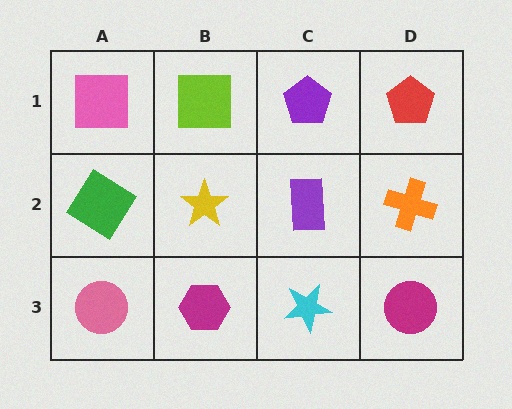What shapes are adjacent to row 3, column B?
A yellow star (row 2, column B), a pink circle (row 3, column A), a cyan star (row 3, column C).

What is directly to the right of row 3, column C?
A magenta circle.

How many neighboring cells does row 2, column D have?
3.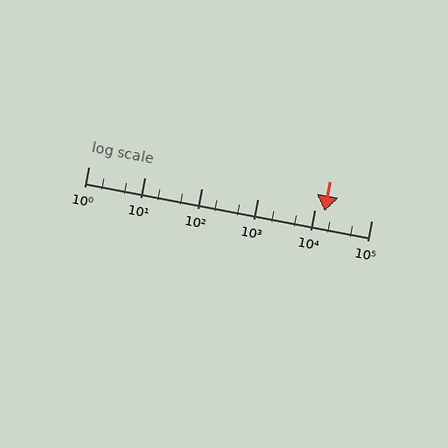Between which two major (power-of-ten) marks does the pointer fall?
The pointer is between 10000 and 100000.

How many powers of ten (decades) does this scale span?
The scale spans 5 decades, from 1 to 100000.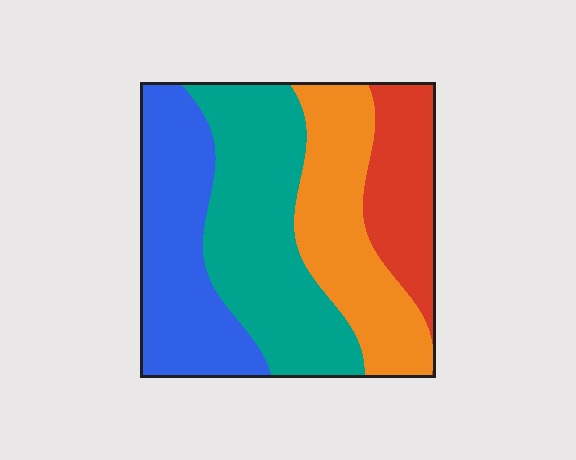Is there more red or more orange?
Orange.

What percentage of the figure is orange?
Orange takes up about one quarter (1/4) of the figure.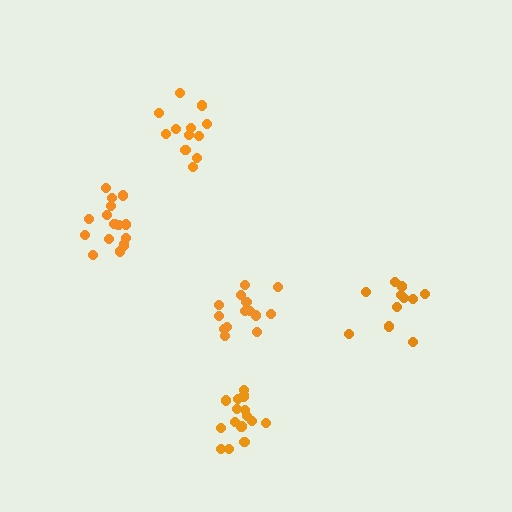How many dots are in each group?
Group 1: 16 dots, Group 2: 11 dots, Group 3: 16 dots, Group 4: 14 dots, Group 5: 12 dots (69 total).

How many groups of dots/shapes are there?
There are 5 groups.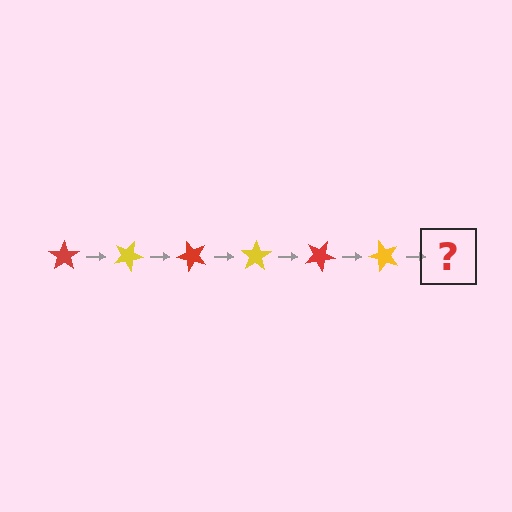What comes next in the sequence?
The next element should be a red star, rotated 150 degrees from the start.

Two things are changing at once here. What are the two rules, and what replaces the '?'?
The two rules are that it rotates 25 degrees each step and the color cycles through red and yellow. The '?' should be a red star, rotated 150 degrees from the start.